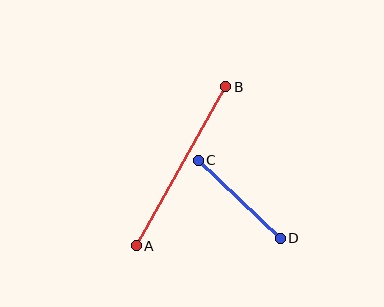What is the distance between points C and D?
The distance is approximately 113 pixels.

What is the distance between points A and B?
The distance is approximately 182 pixels.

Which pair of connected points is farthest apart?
Points A and B are farthest apart.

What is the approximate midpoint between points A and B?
The midpoint is at approximately (181, 166) pixels.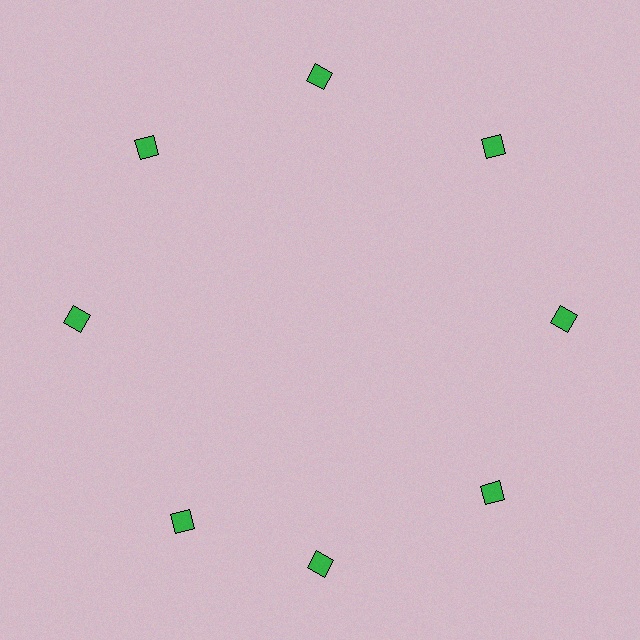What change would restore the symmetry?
The symmetry would be restored by rotating it back into even spacing with its neighbors so that all 8 squares sit at equal angles and equal distance from the center.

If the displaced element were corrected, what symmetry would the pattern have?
It would have 8-fold rotational symmetry — the pattern would map onto itself every 45 degrees.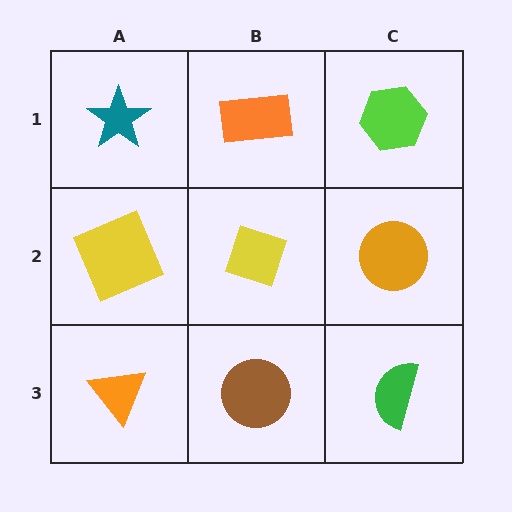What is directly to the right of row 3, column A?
A brown circle.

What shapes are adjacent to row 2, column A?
A teal star (row 1, column A), an orange triangle (row 3, column A), a yellow diamond (row 2, column B).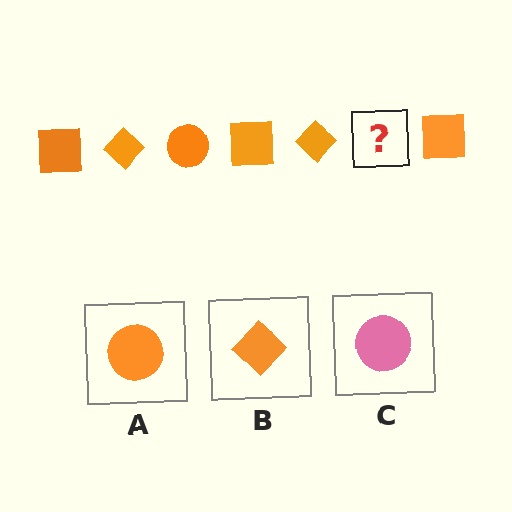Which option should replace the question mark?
Option A.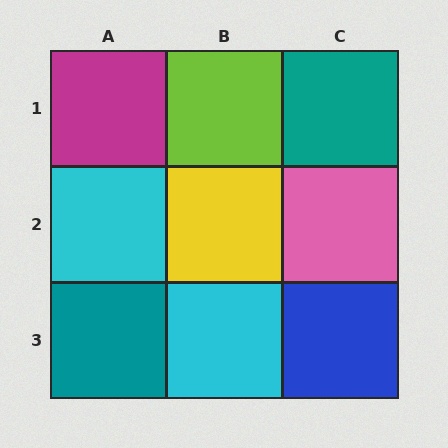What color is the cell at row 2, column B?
Yellow.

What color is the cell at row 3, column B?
Cyan.